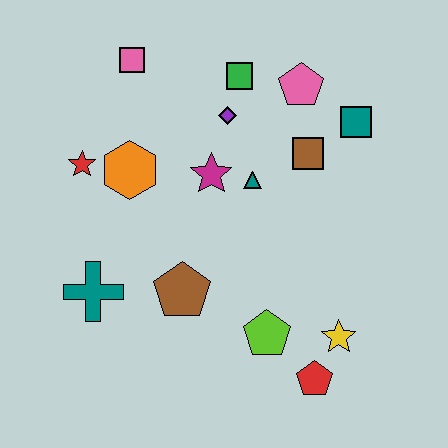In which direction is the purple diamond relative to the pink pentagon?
The purple diamond is to the left of the pink pentagon.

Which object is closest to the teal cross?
The brown pentagon is closest to the teal cross.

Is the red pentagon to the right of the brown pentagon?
Yes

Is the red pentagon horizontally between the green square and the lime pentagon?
No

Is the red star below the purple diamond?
Yes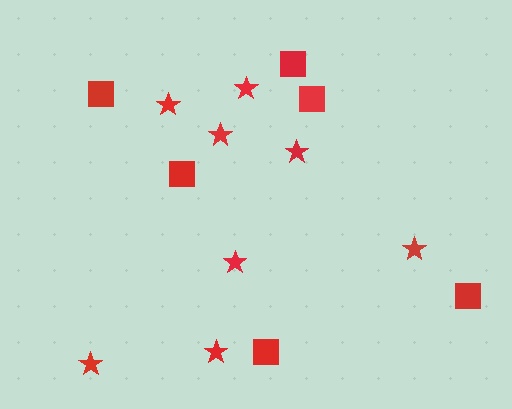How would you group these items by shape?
There are 2 groups: one group of stars (8) and one group of squares (6).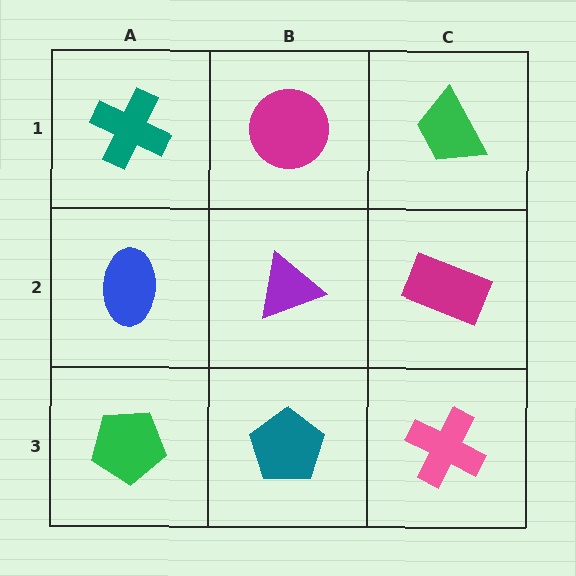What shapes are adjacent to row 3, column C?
A magenta rectangle (row 2, column C), a teal pentagon (row 3, column B).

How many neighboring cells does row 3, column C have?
2.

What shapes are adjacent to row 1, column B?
A purple triangle (row 2, column B), a teal cross (row 1, column A), a green trapezoid (row 1, column C).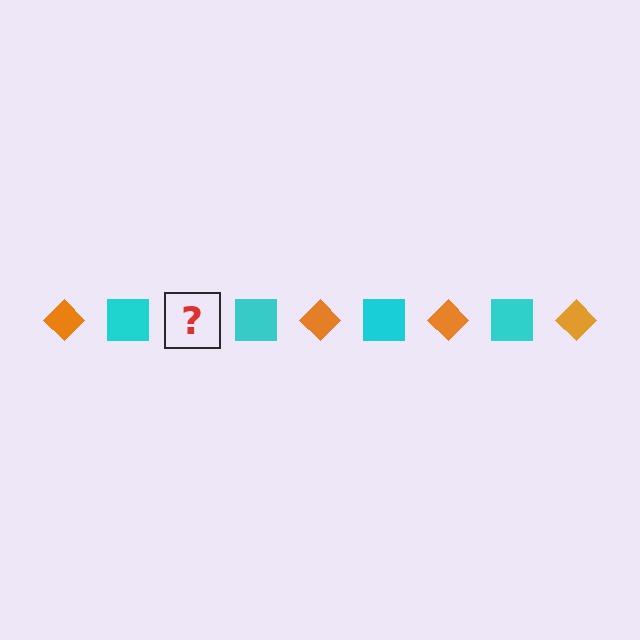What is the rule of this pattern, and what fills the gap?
The rule is that the pattern alternates between orange diamond and cyan square. The gap should be filled with an orange diamond.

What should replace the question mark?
The question mark should be replaced with an orange diamond.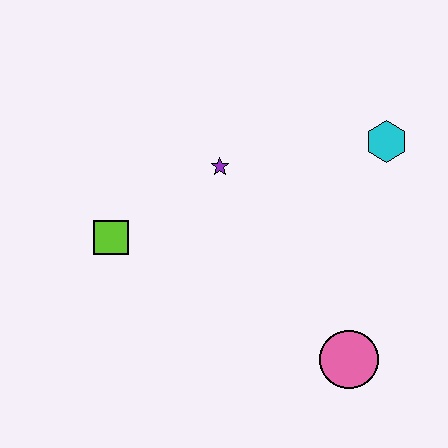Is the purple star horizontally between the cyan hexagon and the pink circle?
No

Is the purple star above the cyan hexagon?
No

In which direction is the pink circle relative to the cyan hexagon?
The pink circle is below the cyan hexagon.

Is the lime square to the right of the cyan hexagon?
No